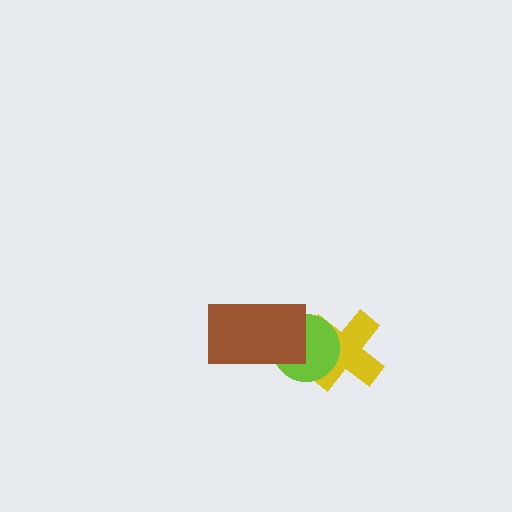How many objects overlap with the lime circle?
2 objects overlap with the lime circle.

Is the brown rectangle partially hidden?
No, no other shape covers it.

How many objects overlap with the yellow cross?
1 object overlaps with the yellow cross.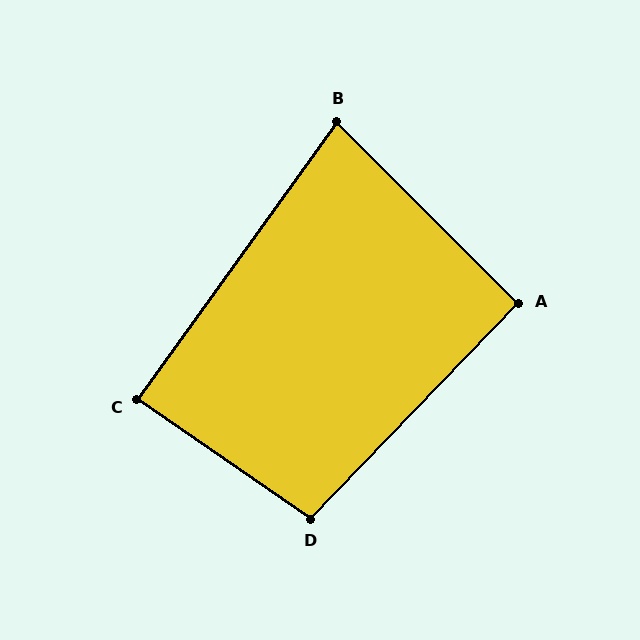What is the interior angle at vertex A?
Approximately 91 degrees (approximately right).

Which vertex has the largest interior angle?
D, at approximately 99 degrees.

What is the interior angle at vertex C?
Approximately 89 degrees (approximately right).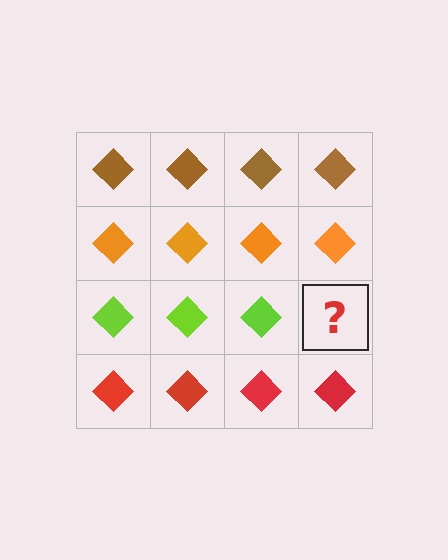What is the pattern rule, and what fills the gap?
The rule is that each row has a consistent color. The gap should be filled with a lime diamond.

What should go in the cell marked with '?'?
The missing cell should contain a lime diamond.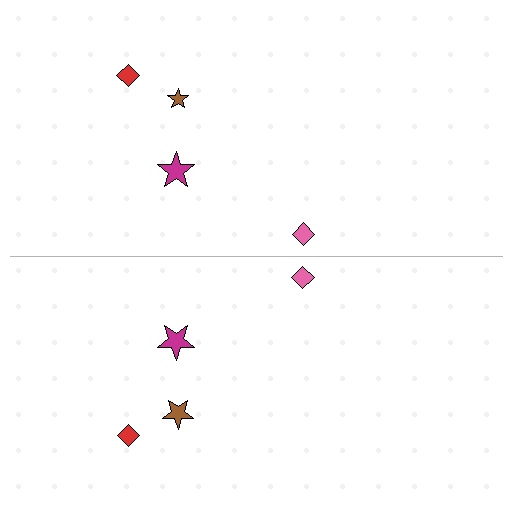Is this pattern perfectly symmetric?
No, the pattern is not perfectly symmetric. The brown star on the bottom side has a different size than its mirror counterpart.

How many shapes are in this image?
There are 8 shapes in this image.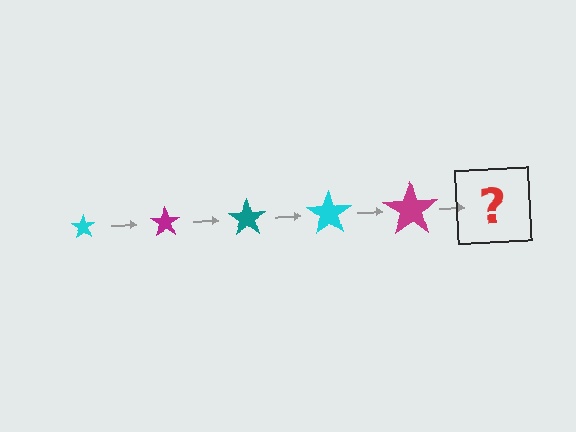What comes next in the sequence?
The next element should be a teal star, larger than the previous one.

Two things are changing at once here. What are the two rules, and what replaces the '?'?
The two rules are that the star grows larger each step and the color cycles through cyan, magenta, and teal. The '?' should be a teal star, larger than the previous one.